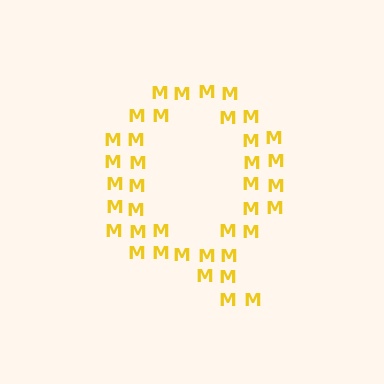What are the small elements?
The small elements are letter M's.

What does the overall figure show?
The overall figure shows the letter Q.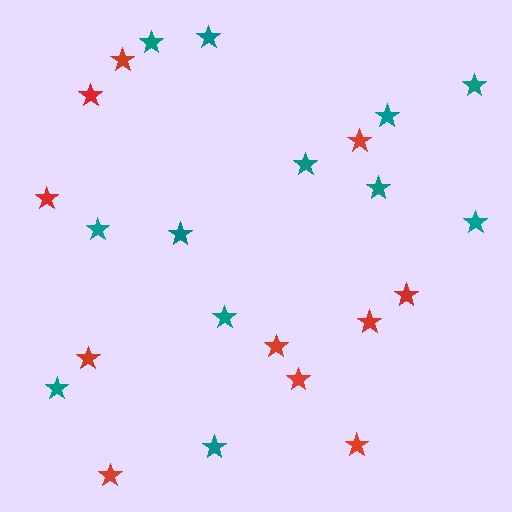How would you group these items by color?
There are 2 groups: one group of red stars (11) and one group of teal stars (12).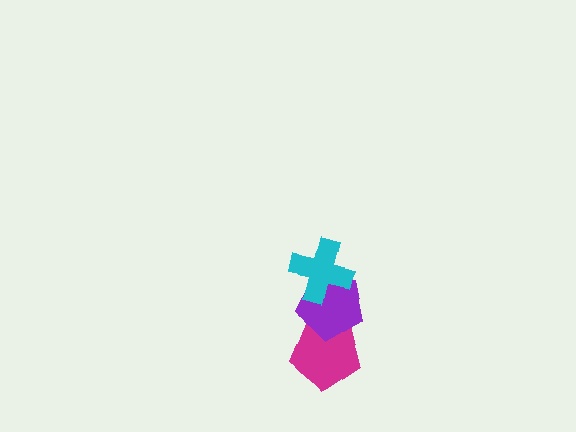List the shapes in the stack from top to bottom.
From top to bottom: the cyan cross, the purple pentagon, the magenta pentagon.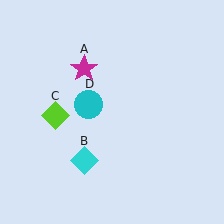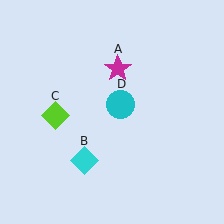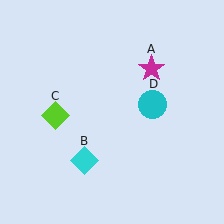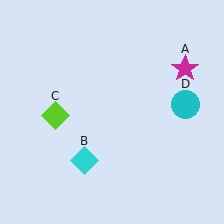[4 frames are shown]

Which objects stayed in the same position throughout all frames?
Cyan diamond (object B) and lime diamond (object C) remained stationary.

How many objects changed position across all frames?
2 objects changed position: magenta star (object A), cyan circle (object D).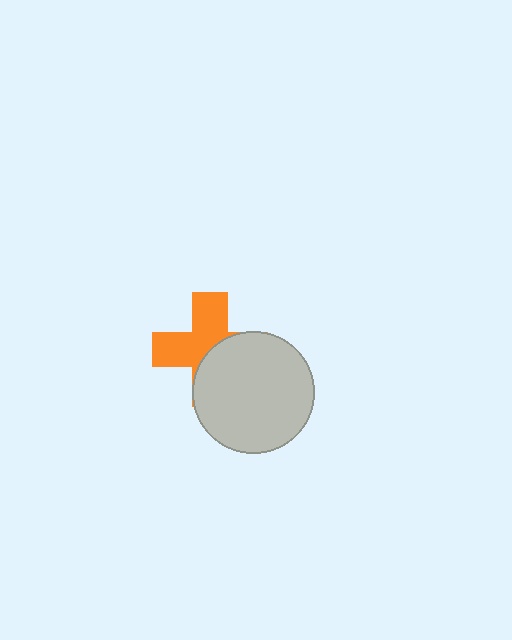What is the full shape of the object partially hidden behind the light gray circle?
The partially hidden object is an orange cross.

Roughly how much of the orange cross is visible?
About half of it is visible (roughly 53%).